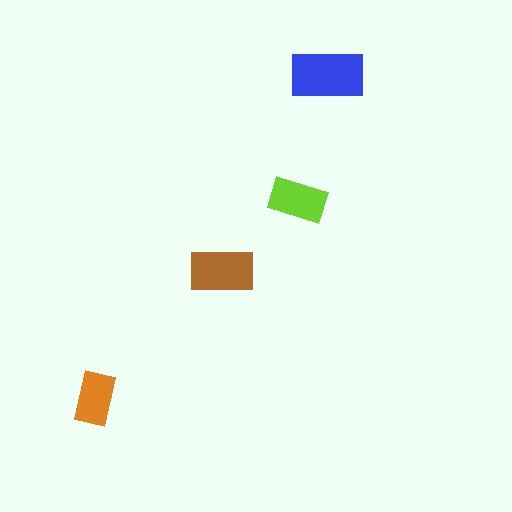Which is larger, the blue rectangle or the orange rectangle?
The blue one.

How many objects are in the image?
There are 4 objects in the image.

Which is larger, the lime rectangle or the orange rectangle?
The lime one.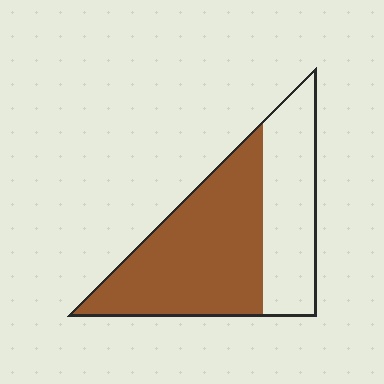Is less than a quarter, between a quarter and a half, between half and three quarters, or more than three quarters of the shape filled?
Between half and three quarters.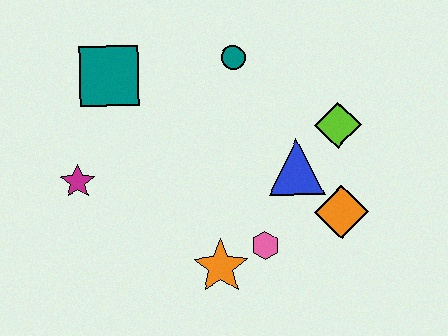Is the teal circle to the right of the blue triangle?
No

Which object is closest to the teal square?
The magenta star is closest to the teal square.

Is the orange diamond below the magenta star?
Yes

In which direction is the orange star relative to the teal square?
The orange star is below the teal square.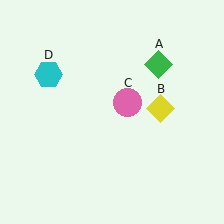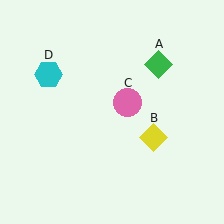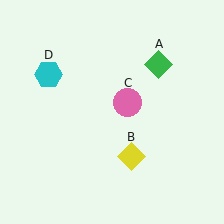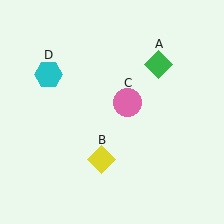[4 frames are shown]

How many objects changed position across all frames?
1 object changed position: yellow diamond (object B).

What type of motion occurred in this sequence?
The yellow diamond (object B) rotated clockwise around the center of the scene.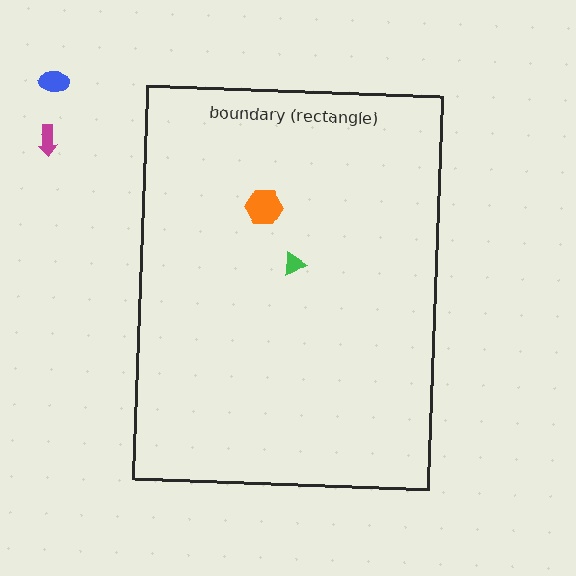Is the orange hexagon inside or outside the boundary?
Inside.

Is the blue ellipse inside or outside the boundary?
Outside.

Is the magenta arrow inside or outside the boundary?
Outside.